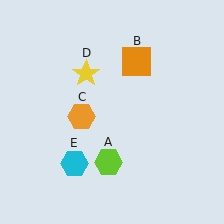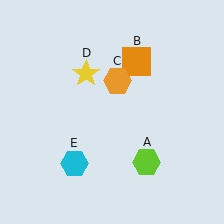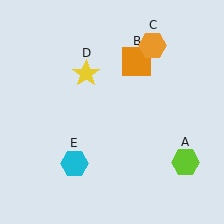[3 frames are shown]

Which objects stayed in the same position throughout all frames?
Orange square (object B) and yellow star (object D) and cyan hexagon (object E) remained stationary.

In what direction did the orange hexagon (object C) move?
The orange hexagon (object C) moved up and to the right.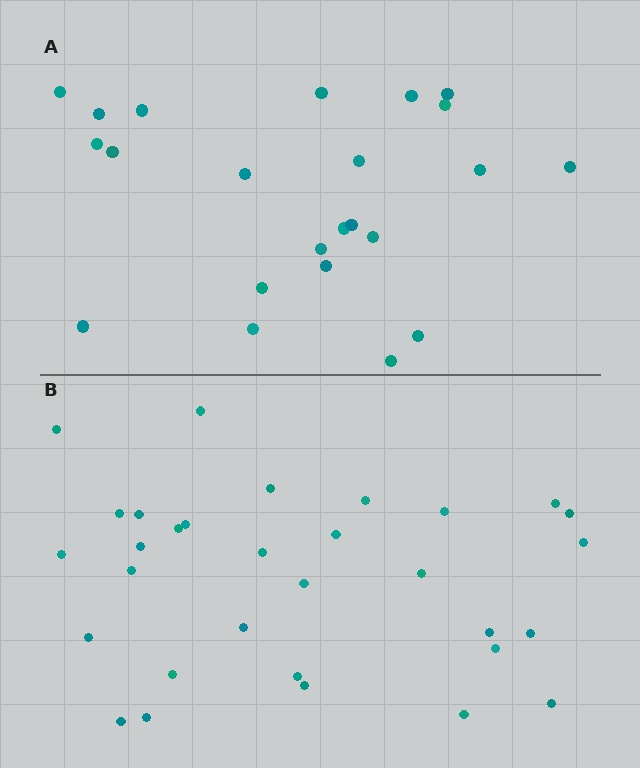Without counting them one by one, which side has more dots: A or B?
Region B (the bottom region) has more dots.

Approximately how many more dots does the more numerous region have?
Region B has roughly 8 or so more dots than region A.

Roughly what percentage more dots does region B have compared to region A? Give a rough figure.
About 35% more.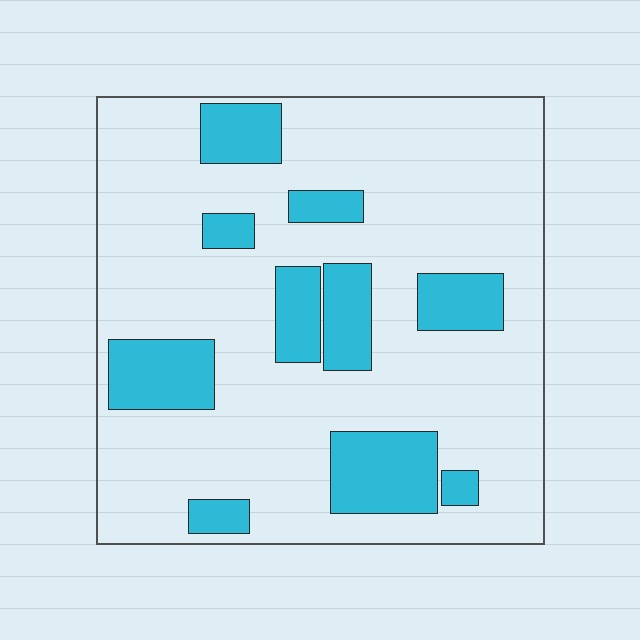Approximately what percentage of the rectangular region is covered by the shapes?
Approximately 20%.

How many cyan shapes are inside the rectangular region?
10.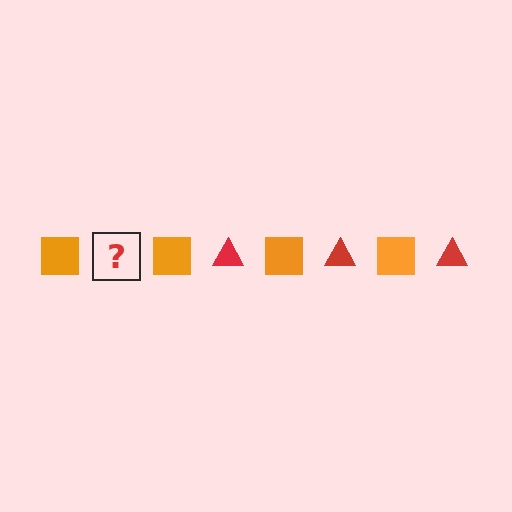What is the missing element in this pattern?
The missing element is a red triangle.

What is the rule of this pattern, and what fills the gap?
The rule is that the pattern alternates between orange square and red triangle. The gap should be filled with a red triangle.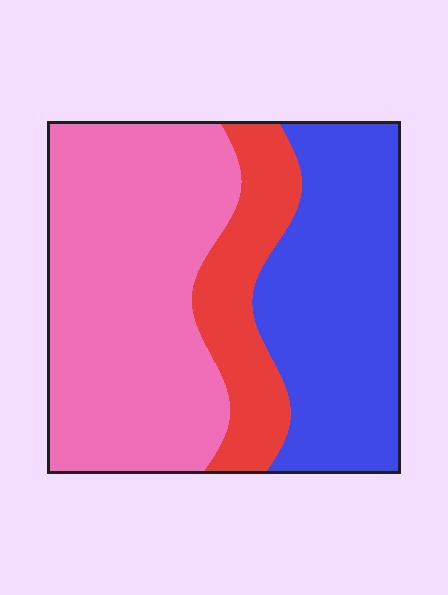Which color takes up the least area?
Red, at roughly 15%.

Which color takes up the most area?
Pink, at roughly 50%.